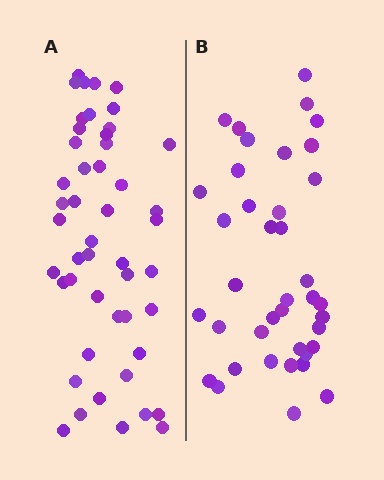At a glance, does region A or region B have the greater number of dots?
Region A (the left region) has more dots.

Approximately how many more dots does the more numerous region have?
Region A has roughly 8 or so more dots than region B.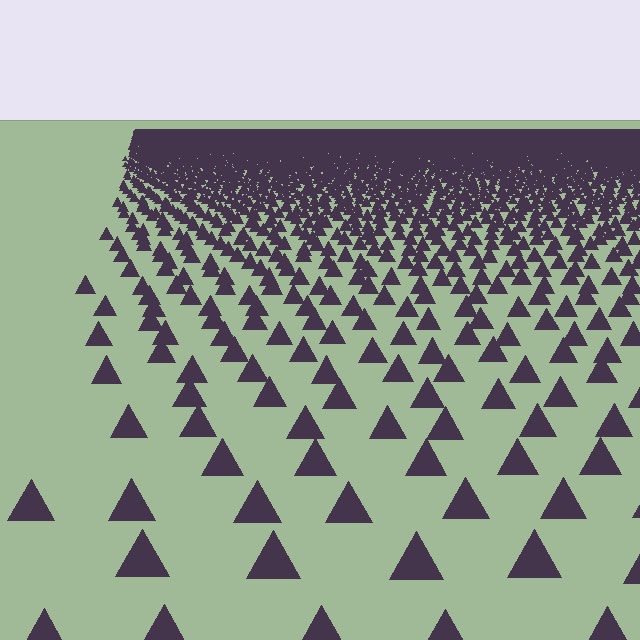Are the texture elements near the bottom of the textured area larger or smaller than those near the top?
Larger. Near the bottom, elements are closer to the viewer and appear at a bigger on-screen size.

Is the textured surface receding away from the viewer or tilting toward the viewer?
The surface is receding away from the viewer. Texture elements get smaller and denser toward the top.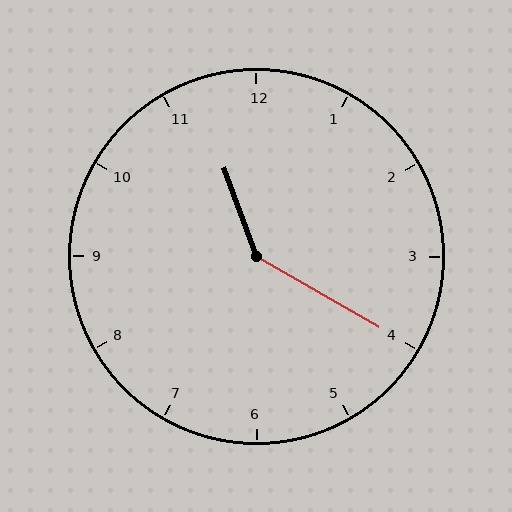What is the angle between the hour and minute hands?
Approximately 140 degrees.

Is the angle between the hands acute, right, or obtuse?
It is obtuse.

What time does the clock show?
11:20.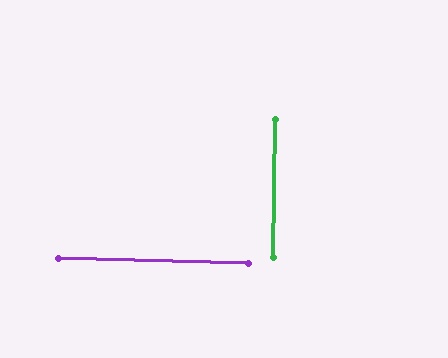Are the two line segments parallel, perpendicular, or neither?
Perpendicular — they meet at approximately 90°.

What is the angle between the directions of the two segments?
Approximately 90 degrees.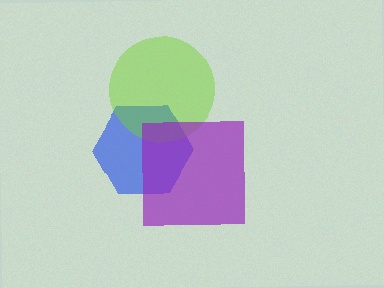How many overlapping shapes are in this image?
There are 3 overlapping shapes in the image.